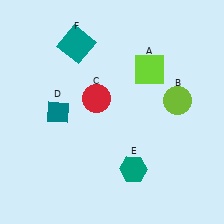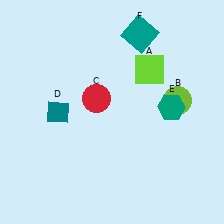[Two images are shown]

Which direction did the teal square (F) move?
The teal square (F) moved right.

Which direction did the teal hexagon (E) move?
The teal hexagon (E) moved up.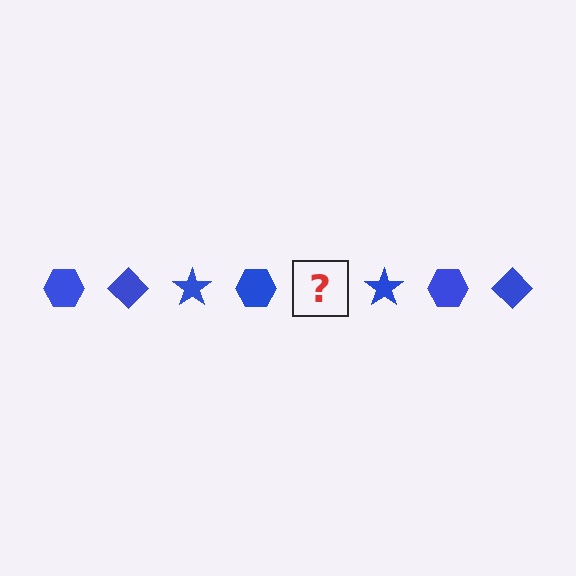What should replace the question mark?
The question mark should be replaced with a blue diamond.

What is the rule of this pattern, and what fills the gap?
The rule is that the pattern cycles through hexagon, diamond, star shapes in blue. The gap should be filled with a blue diamond.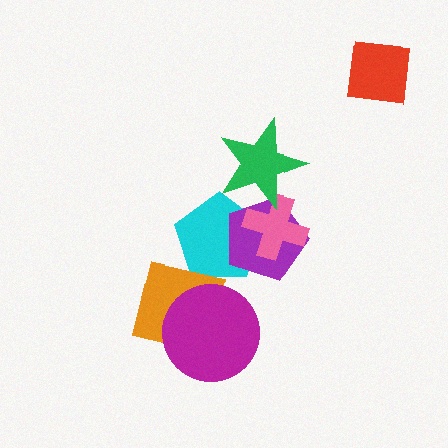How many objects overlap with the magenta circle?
1 object overlaps with the magenta circle.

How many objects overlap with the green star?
3 objects overlap with the green star.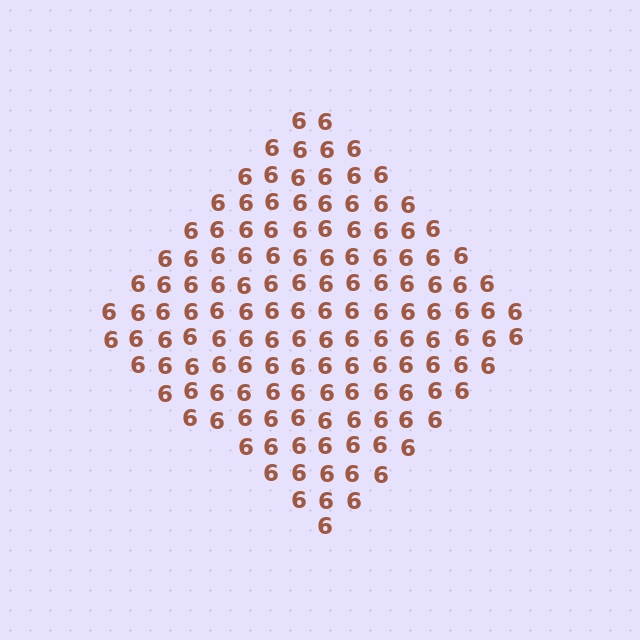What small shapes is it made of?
It is made of small digit 6's.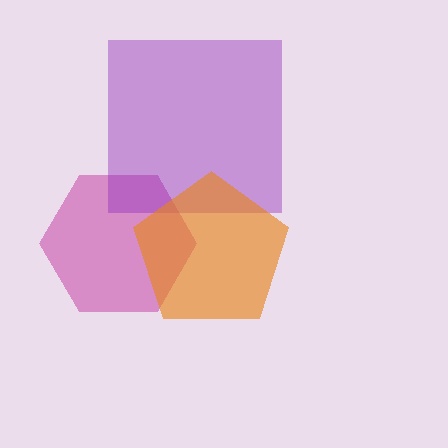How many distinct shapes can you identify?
There are 3 distinct shapes: a magenta hexagon, a purple square, an orange pentagon.